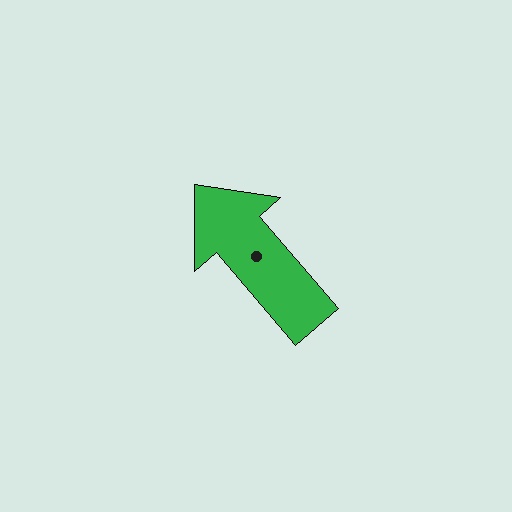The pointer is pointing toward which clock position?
Roughly 11 o'clock.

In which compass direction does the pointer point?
Northwest.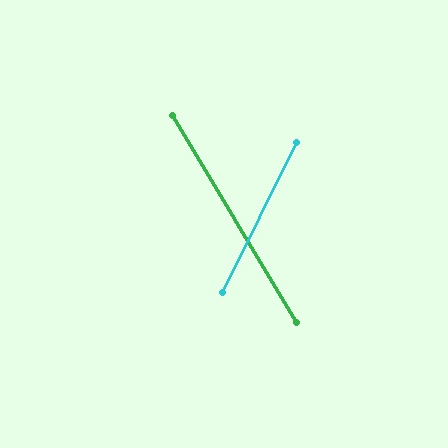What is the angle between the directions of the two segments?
Approximately 57 degrees.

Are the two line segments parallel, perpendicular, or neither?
Neither parallel nor perpendicular — they differ by about 57°.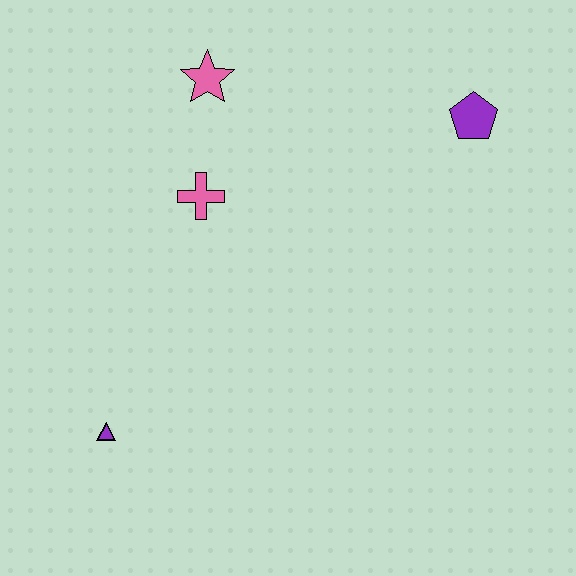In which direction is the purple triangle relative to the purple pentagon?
The purple triangle is to the left of the purple pentagon.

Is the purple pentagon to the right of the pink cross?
Yes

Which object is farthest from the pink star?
The purple triangle is farthest from the pink star.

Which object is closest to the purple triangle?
The pink cross is closest to the purple triangle.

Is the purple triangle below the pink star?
Yes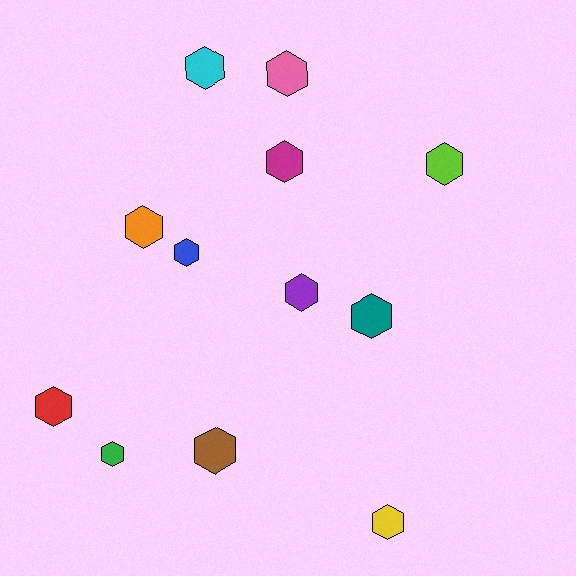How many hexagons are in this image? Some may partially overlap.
There are 12 hexagons.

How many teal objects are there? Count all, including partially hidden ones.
There is 1 teal object.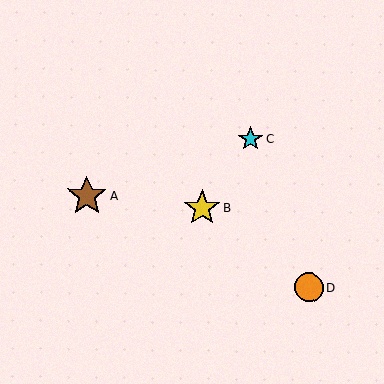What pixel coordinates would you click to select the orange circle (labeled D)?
Click at (309, 288) to select the orange circle D.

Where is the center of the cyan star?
The center of the cyan star is at (250, 139).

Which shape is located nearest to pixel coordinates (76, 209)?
The brown star (labeled A) at (87, 196) is nearest to that location.